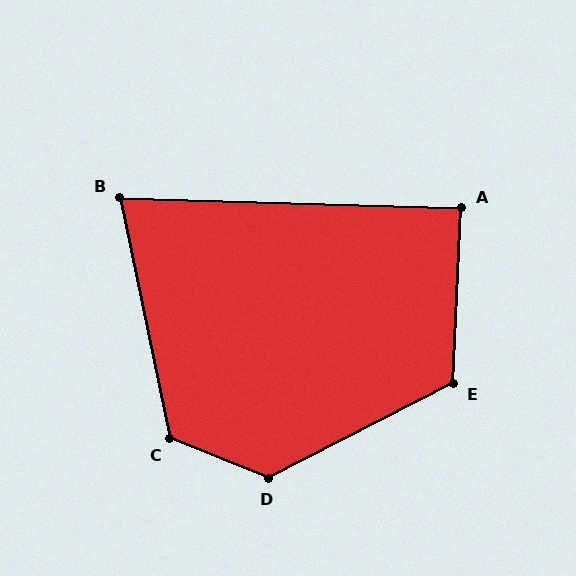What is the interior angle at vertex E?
Approximately 120 degrees (obtuse).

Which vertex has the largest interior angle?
D, at approximately 131 degrees.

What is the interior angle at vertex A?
Approximately 89 degrees (approximately right).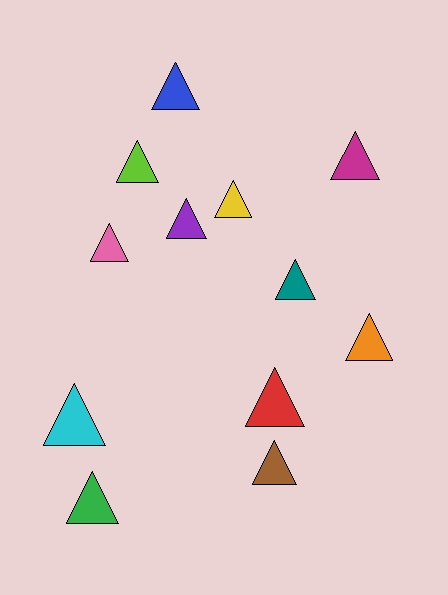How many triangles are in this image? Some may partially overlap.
There are 12 triangles.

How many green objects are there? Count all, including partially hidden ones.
There is 1 green object.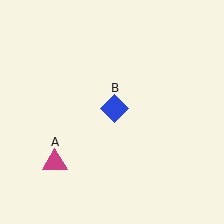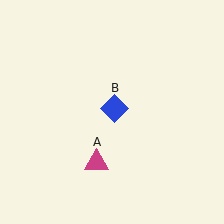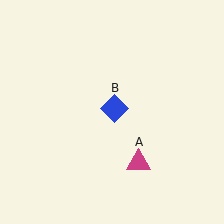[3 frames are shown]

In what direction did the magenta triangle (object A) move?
The magenta triangle (object A) moved right.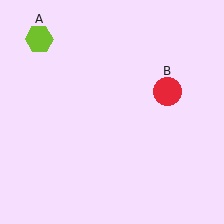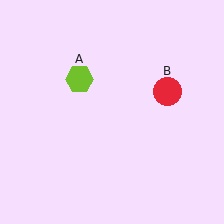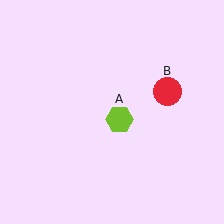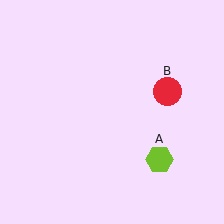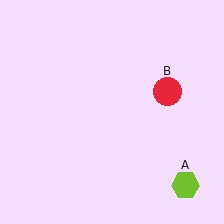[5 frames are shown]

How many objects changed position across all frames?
1 object changed position: lime hexagon (object A).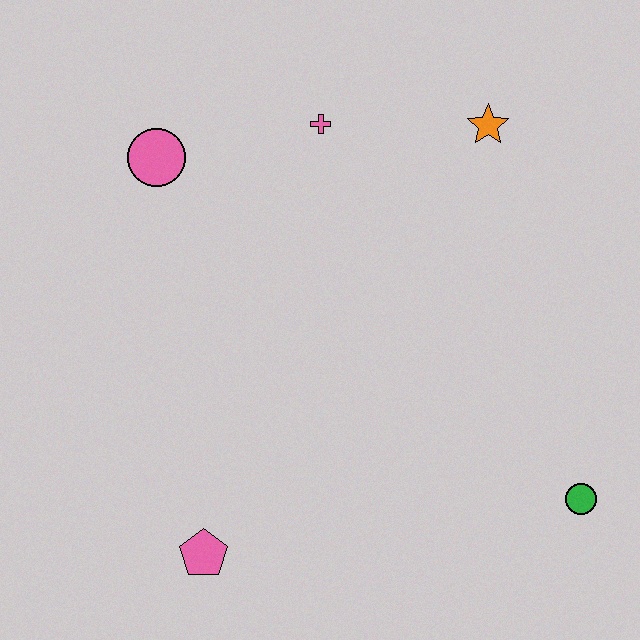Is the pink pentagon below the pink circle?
Yes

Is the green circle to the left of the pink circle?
No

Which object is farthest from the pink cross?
The green circle is farthest from the pink cross.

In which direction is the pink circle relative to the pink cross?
The pink circle is to the left of the pink cross.